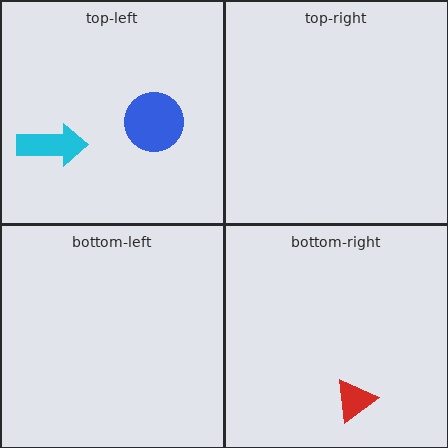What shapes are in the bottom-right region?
The red triangle.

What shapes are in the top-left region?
The cyan arrow, the blue circle.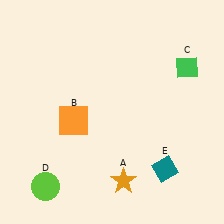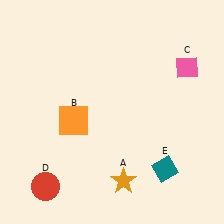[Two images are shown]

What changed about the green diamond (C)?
In Image 1, C is green. In Image 2, it changed to pink.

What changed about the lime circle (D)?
In Image 1, D is lime. In Image 2, it changed to red.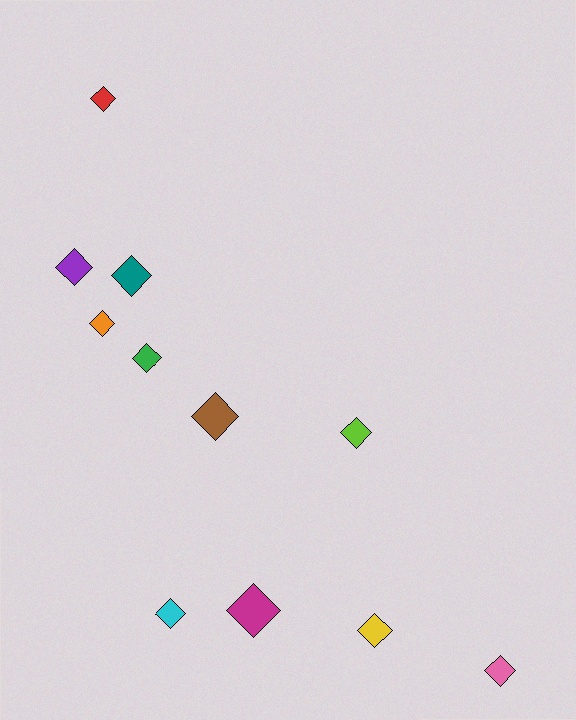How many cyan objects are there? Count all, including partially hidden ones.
There is 1 cyan object.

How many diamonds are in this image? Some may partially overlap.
There are 11 diamonds.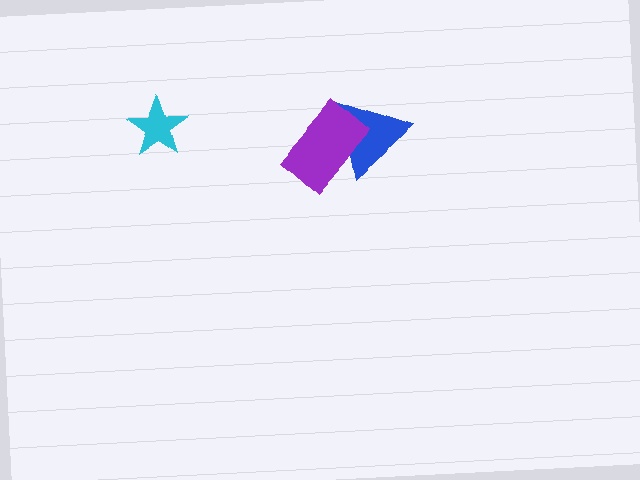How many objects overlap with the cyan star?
0 objects overlap with the cyan star.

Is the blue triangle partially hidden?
Yes, it is partially covered by another shape.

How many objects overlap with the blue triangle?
1 object overlaps with the blue triangle.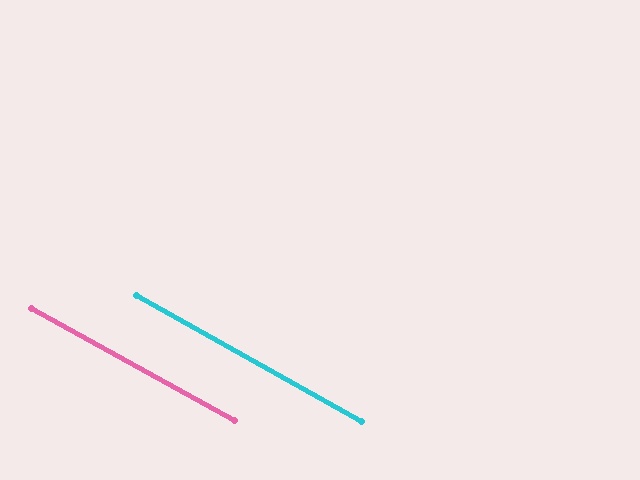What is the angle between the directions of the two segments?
Approximately 0 degrees.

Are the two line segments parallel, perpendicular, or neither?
Parallel — their directions differ by only 0.3°.